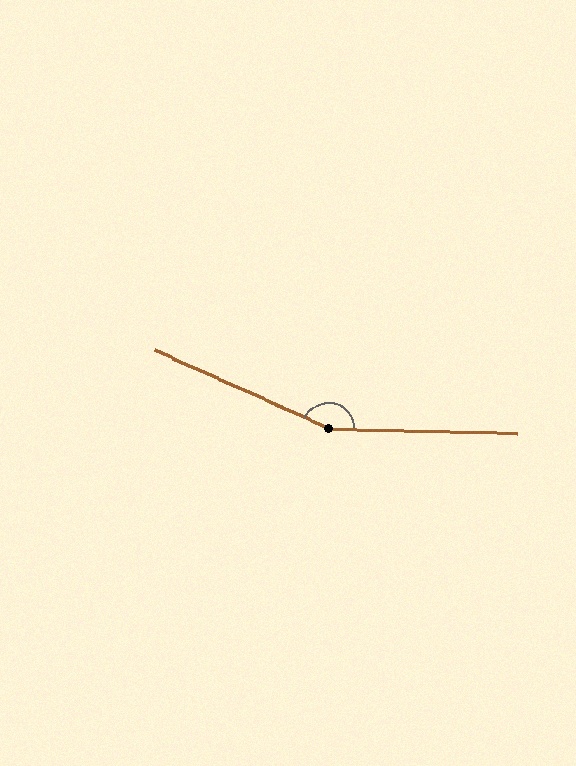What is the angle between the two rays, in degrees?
Approximately 157 degrees.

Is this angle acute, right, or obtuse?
It is obtuse.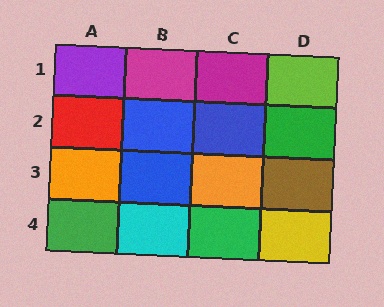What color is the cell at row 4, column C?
Green.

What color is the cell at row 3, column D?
Brown.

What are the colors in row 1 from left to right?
Purple, magenta, magenta, lime.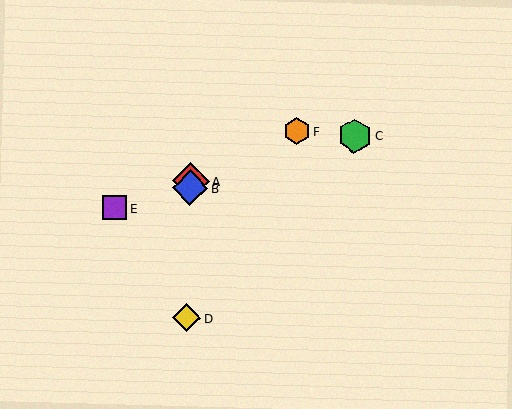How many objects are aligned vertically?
3 objects (A, B, D) are aligned vertically.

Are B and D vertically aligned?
Yes, both are at x≈190.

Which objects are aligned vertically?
Objects A, B, D are aligned vertically.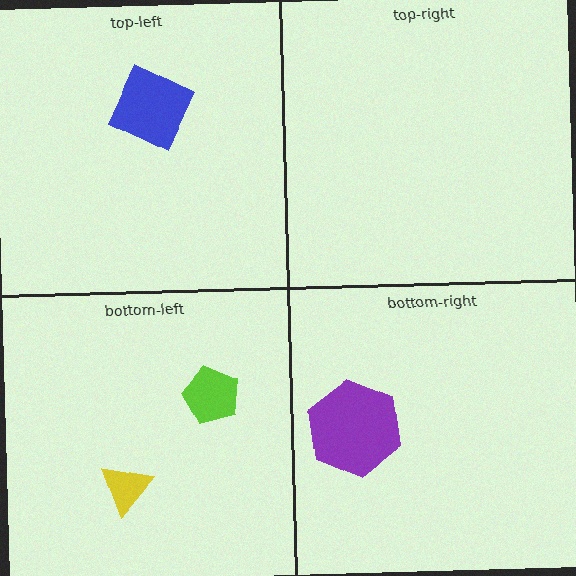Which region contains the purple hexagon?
The bottom-right region.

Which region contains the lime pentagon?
The bottom-left region.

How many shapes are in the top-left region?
1.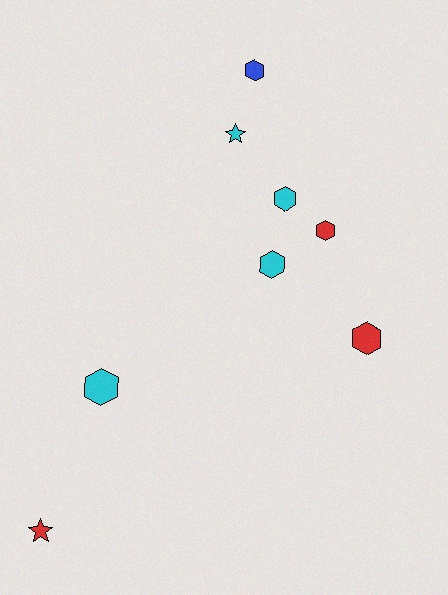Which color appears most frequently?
Cyan, with 4 objects.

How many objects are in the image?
There are 8 objects.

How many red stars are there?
There is 1 red star.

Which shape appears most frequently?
Hexagon, with 6 objects.